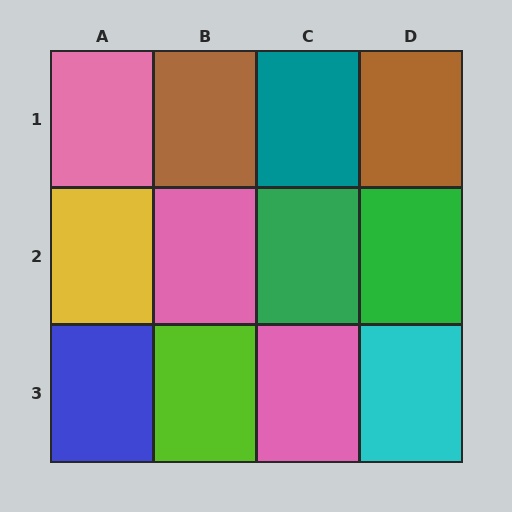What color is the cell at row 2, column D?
Green.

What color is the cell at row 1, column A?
Pink.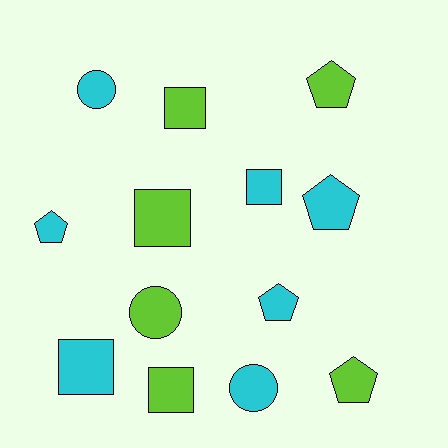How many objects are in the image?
There are 13 objects.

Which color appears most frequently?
Cyan, with 7 objects.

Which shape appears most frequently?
Square, with 5 objects.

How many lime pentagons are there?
There are 2 lime pentagons.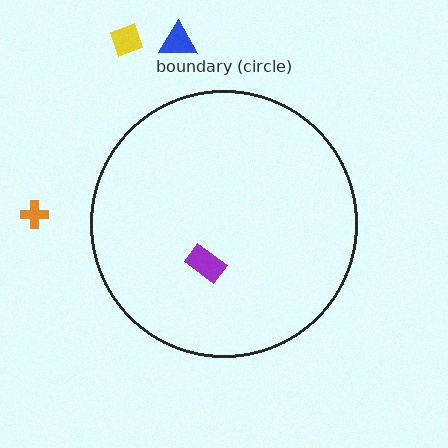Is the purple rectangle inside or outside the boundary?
Inside.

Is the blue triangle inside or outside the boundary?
Outside.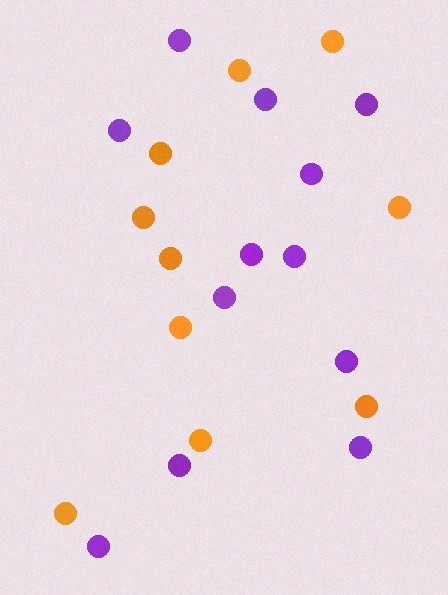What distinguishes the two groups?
There are 2 groups: one group of purple circles (12) and one group of orange circles (10).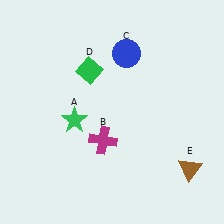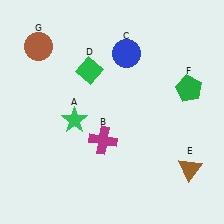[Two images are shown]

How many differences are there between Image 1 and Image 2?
There are 2 differences between the two images.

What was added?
A green pentagon (F), a brown circle (G) were added in Image 2.